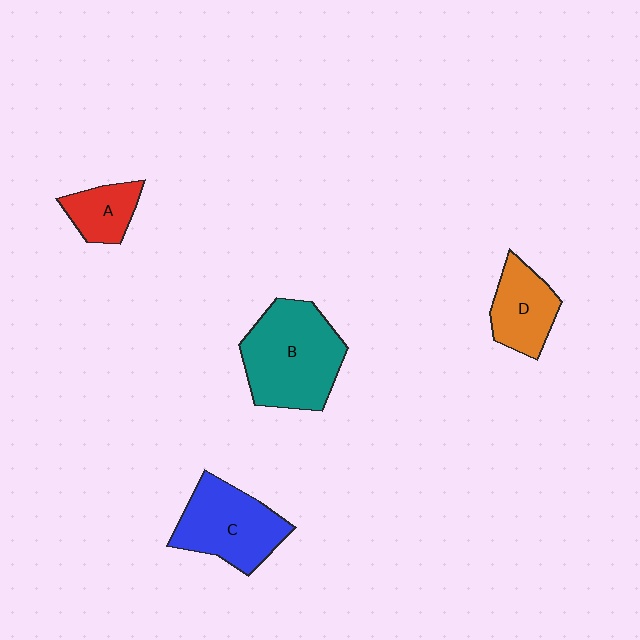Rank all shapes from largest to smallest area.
From largest to smallest: B (teal), C (blue), D (orange), A (red).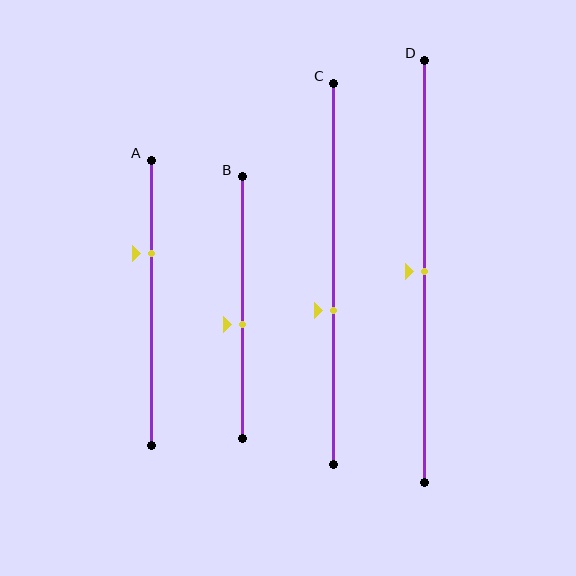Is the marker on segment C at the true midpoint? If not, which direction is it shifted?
No, the marker on segment C is shifted downward by about 10% of the segment length.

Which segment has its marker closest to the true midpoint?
Segment D has its marker closest to the true midpoint.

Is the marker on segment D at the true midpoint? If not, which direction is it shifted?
Yes, the marker on segment D is at the true midpoint.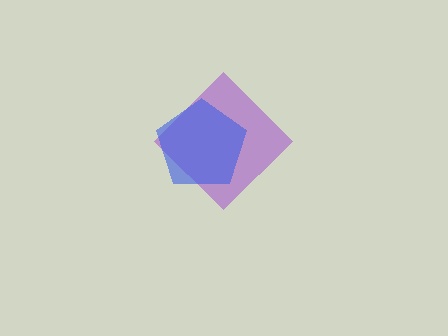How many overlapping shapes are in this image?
There are 2 overlapping shapes in the image.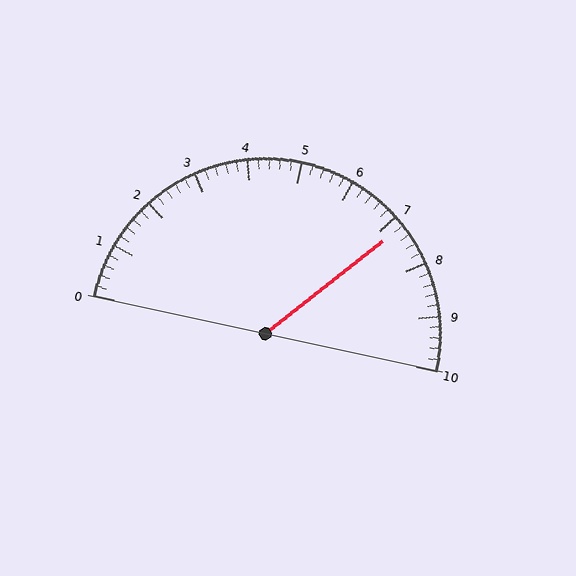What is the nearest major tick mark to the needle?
The nearest major tick mark is 7.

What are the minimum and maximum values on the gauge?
The gauge ranges from 0 to 10.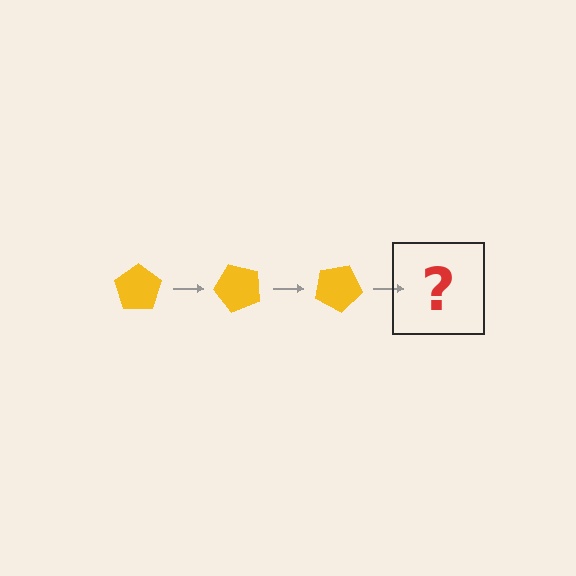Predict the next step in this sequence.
The next step is a yellow pentagon rotated 150 degrees.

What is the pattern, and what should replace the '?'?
The pattern is that the pentagon rotates 50 degrees each step. The '?' should be a yellow pentagon rotated 150 degrees.